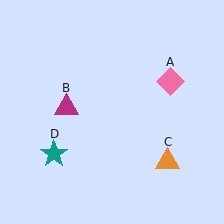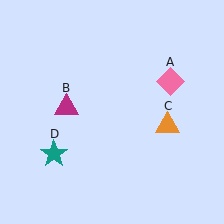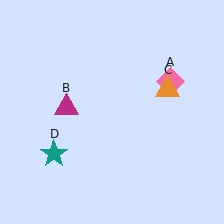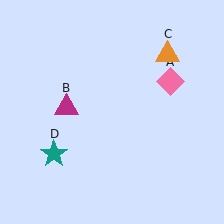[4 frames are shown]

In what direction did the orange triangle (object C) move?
The orange triangle (object C) moved up.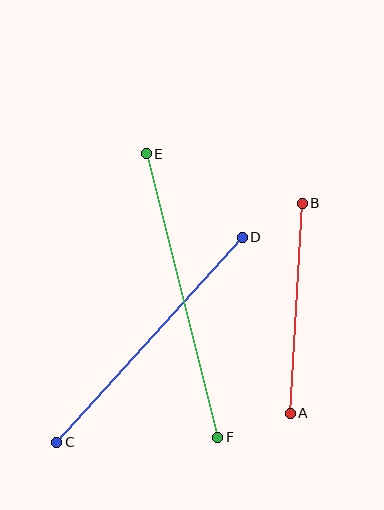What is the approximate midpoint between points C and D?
The midpoint is at approximately (149, 340) pixels.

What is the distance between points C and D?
The distance is approximately 277 pixels.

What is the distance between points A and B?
The distance is approximately 211 pixels.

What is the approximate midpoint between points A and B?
The midpoint is at approximately (296, 308) pixels.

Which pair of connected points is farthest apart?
Points E and F are farthest apart.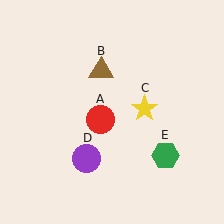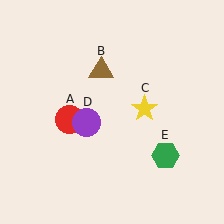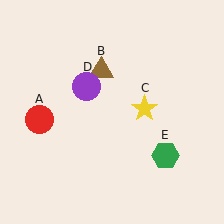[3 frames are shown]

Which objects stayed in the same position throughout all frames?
Brown triangle (object B) and yellow star (object C) and green hexagon (object E) remained stationary.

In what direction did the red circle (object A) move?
The red circle (object A) moved left.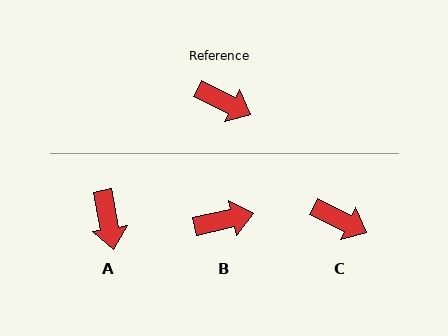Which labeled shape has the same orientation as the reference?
C.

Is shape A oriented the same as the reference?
No, it is off by about 54 degrees.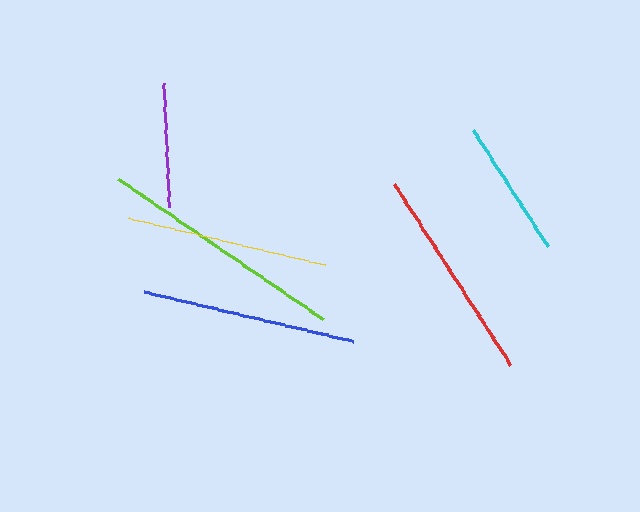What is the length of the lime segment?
The lime segment is approximately 248 pixels long.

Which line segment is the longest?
The lime line is the longest at approximately 248 pixels.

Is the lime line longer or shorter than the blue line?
The lime line is longer than the blue line.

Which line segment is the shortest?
The purple line is the shortest at approximately 125 pixels.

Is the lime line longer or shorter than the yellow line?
The lime line is longer than the yellow line.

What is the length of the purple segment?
The purple segment is approximately 125 pixels long.